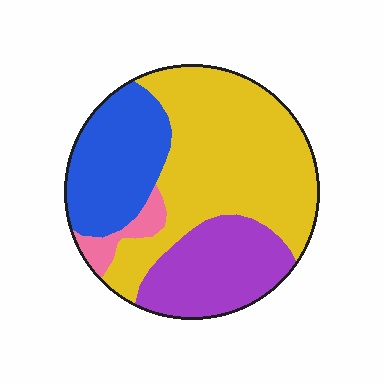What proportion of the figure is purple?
Purple covers about 20% of the figure.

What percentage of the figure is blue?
Blue covers 23% of the figure.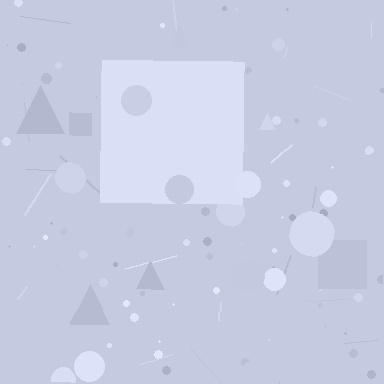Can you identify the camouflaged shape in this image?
The camouflaged shape is a square.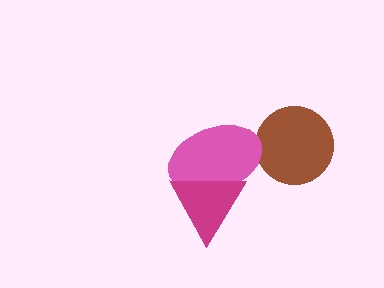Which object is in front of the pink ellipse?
The magenta triangle is in front of the pink ellipse.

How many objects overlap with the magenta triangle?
1 object overlaps with the magenta triangle.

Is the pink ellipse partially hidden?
Yes, it is partially covered by another shape.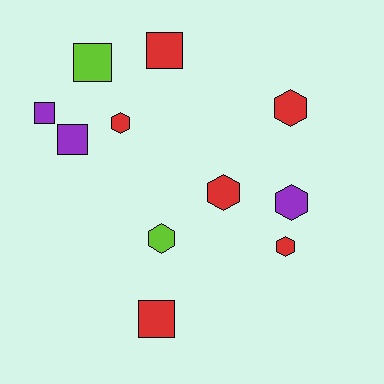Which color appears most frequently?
Red, with 6 objects.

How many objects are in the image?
There are 11 objects.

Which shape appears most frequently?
Hexagon, with 6 objects.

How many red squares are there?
There are 2 red squares.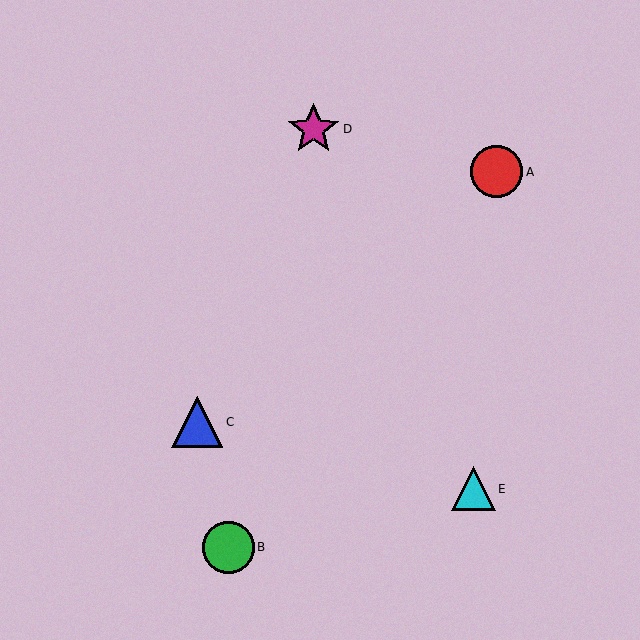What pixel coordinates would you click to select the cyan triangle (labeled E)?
Click at (473, 489) to select the cyan triangle E.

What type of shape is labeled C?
Shape C is a blue triangle.